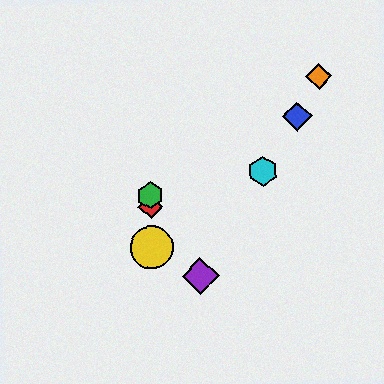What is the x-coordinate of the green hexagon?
The green hexagon is at x≈150.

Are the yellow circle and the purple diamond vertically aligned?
No, the yellow circle is at x≈152 and the purple diamond is at x≈201.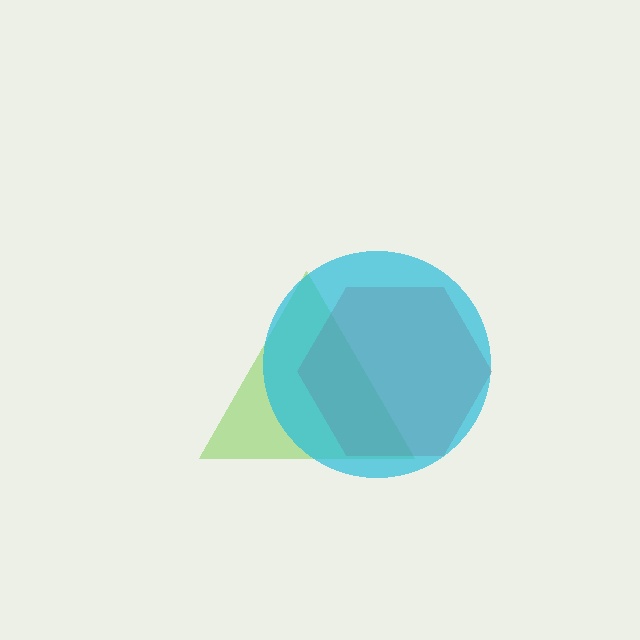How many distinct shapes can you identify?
There are 3 distinct shapes: a lime triangle, a red hexagon, a cyan circle.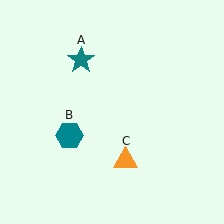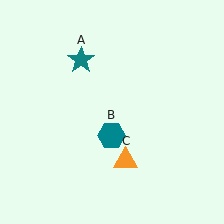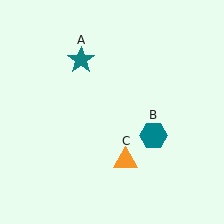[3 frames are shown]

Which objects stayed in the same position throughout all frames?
Teal star (object A) and orange triangle (object C) remained stationary.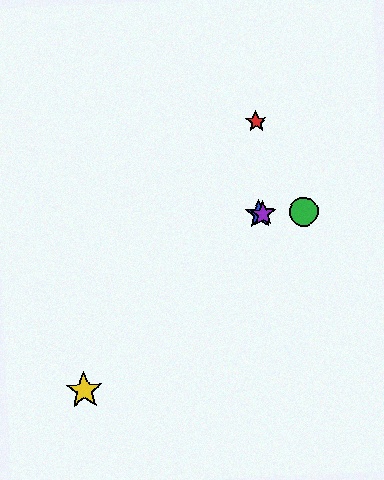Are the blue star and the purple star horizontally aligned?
Yes, both are at y≈214.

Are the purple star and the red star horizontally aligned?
No, the purple star is at y≈214 and the red star is at y≈122.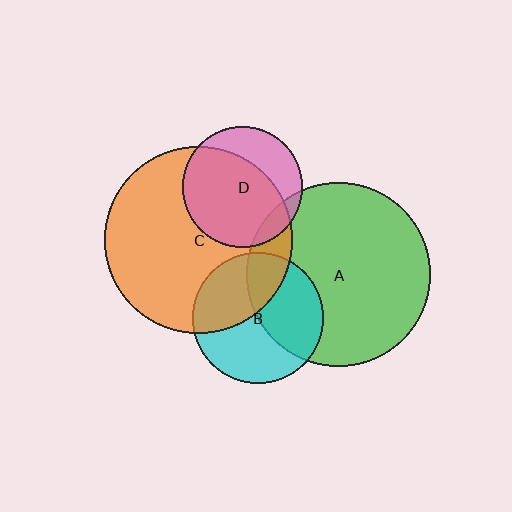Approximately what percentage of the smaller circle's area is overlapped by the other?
Approximately 70%.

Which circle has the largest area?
Circle C (orange).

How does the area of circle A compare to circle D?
Approximately 2.3 times.